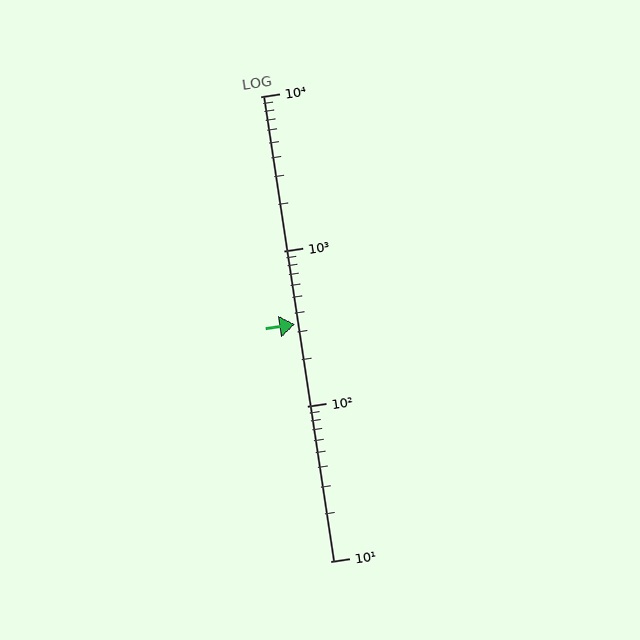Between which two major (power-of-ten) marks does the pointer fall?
The pointer is between 100 and 1000.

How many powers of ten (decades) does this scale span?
The scale spans 3 decades, from 10 to 10000.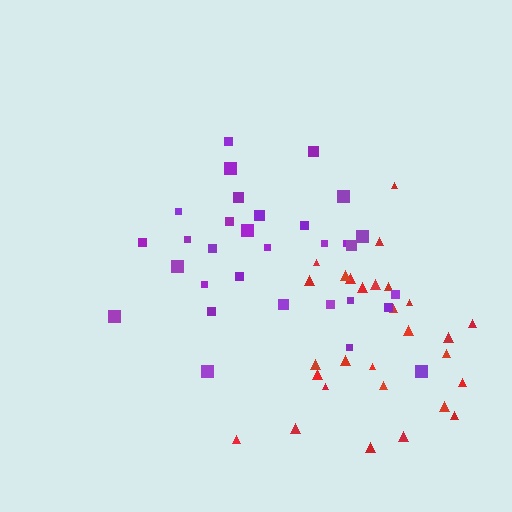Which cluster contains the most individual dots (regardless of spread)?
Purple (31).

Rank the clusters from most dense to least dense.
purple, red.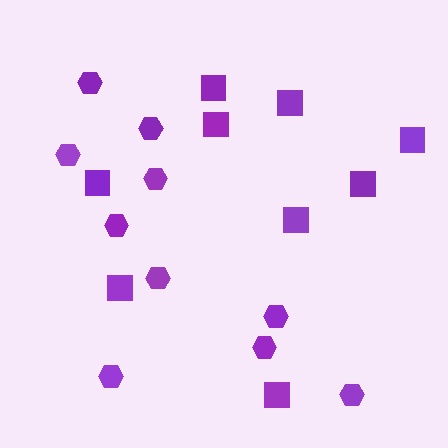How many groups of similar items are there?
There are 2 groups: one group of squares (9) and one group of hexagons (10).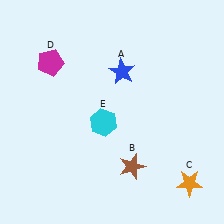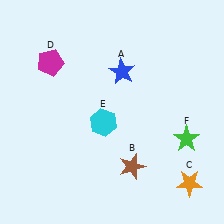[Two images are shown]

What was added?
A green star (F) was added in Image 2.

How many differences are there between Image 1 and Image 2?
There is 1 difference between the two images.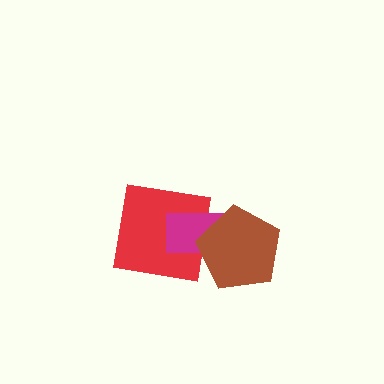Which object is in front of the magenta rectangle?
The brown pentagon is in front of the magenta rectangle.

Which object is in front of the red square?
The magenta rectangle is in front of the red square.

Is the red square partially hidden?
Yes, it is partially covered by another shape.